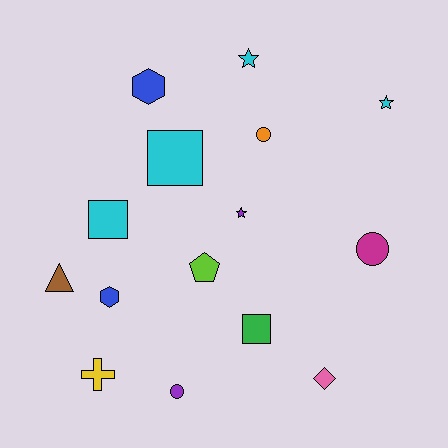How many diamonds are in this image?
There is 1 diamond.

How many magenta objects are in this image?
There is 1 magenta object.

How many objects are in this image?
There are 15 objects.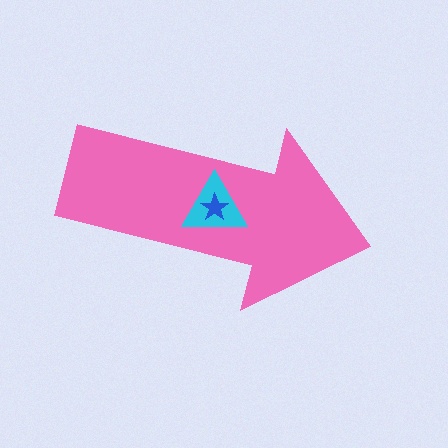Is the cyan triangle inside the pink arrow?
Yes.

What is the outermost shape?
The pink arrow.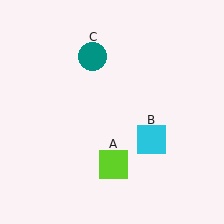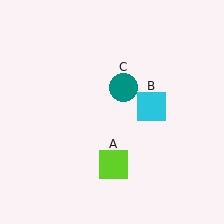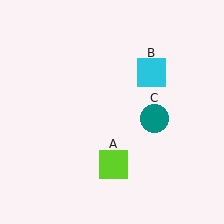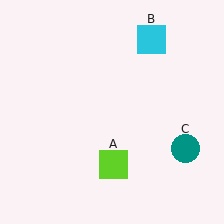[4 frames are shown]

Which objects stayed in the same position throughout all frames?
Lime square (object A) remained stationary.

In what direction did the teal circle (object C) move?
The teal circle (object C) moved down and to the right.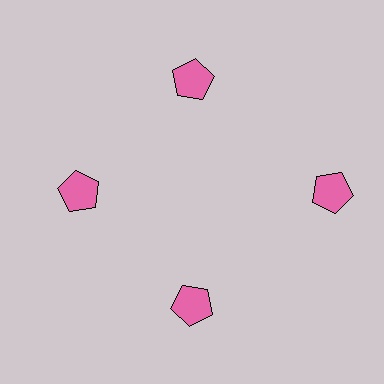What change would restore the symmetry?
The symmetry would be restored by moving it inward, back onto the ring so that all 4 pentagons sit at equal angles and equal distance from the center.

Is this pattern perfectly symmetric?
No. The 4 pink pentagons are arranged in a ring, but one element near the 3 o'clock position is pushed outward from the center, breaking the 4-fold rotational symmetry.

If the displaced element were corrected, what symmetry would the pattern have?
It would have 4-fold rotational symmetry — the pattern would map onto itself every 90 degrees.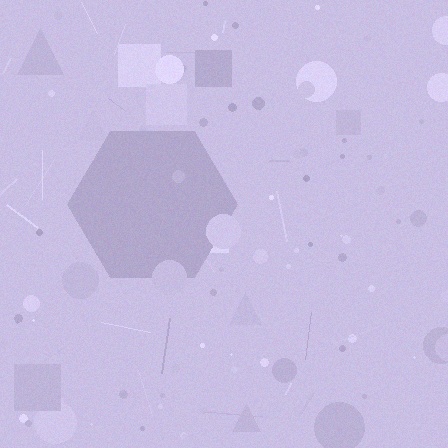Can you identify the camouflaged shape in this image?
The camouflaged shape is a hexagon.